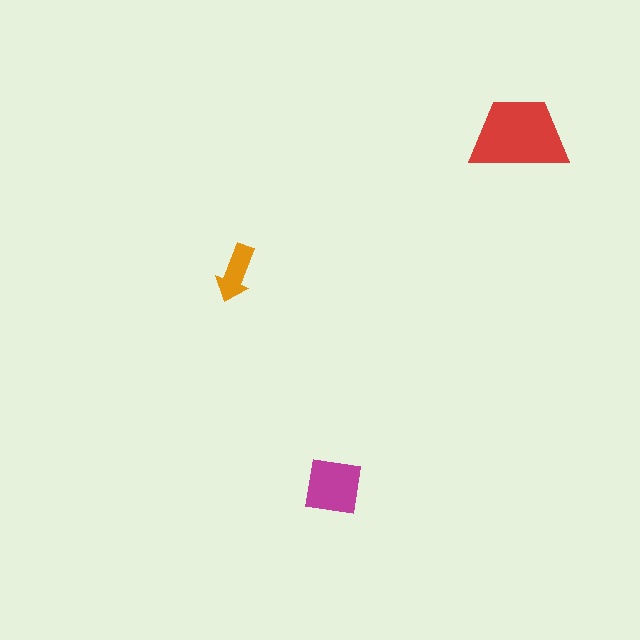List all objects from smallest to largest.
The orange arrow, the magenta square, the red trapezoid.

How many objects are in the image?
There are 3 objects in the image.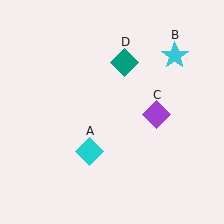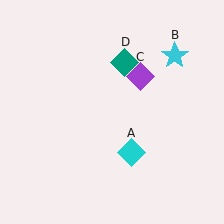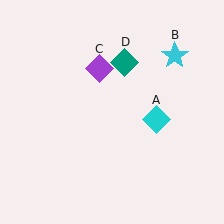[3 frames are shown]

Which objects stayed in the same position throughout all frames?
Cyan star (object B) and teal diamond (object D) remained stationary.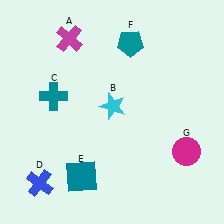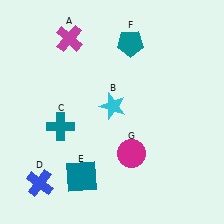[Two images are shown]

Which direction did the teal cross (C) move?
The teal cross (C) moved down.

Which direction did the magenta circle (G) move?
The magenta circle (G) moved left.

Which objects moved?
The objects that moved are: the teal cross (C), the magenta circle (G).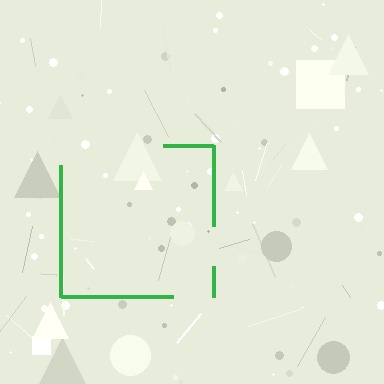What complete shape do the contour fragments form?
The contour fragments form a square.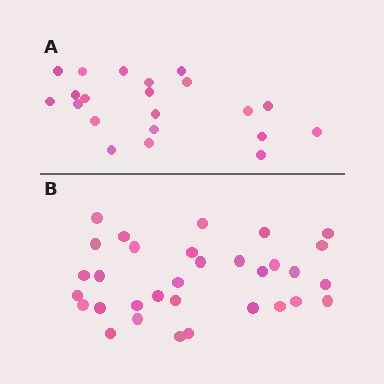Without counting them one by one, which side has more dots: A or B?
Region B (the bottom region) has more dots.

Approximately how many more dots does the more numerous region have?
Region B has roughly 12 or so more dots than region A.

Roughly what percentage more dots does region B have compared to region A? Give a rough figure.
About 50% more.